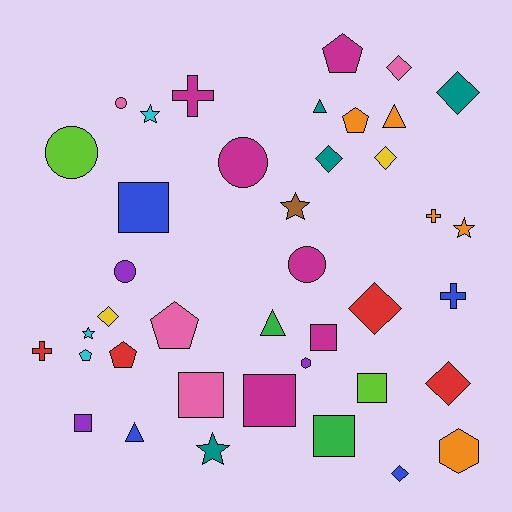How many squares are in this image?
There are 7 squares.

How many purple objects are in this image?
There are 3 purple objects.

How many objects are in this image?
There are 40 objects.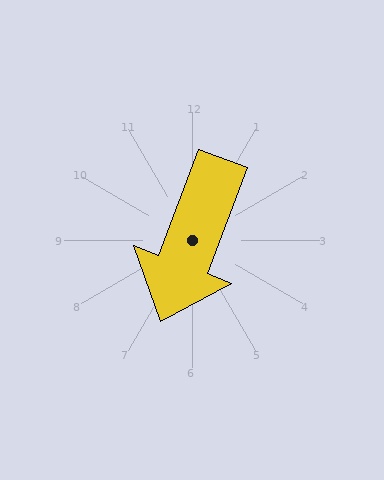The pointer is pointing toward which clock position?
Roughly 7 o'clock.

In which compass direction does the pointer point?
South.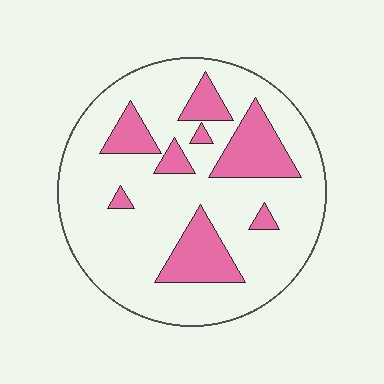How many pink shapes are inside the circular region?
8.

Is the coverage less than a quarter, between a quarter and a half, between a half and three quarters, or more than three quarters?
Less than a quarter.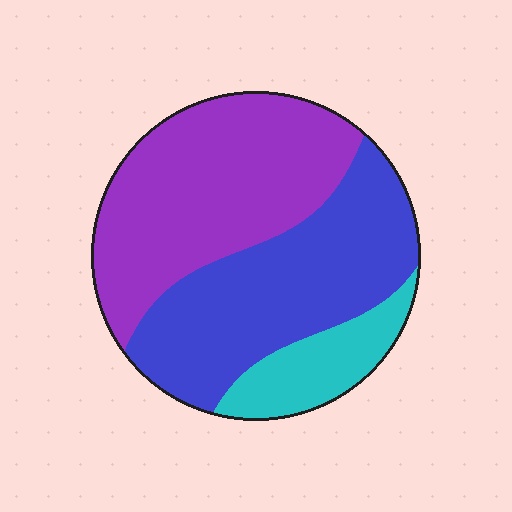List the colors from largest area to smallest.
From largest to smallest: purple, blue, cyan.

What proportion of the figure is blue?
Blue covers 41% of the figure.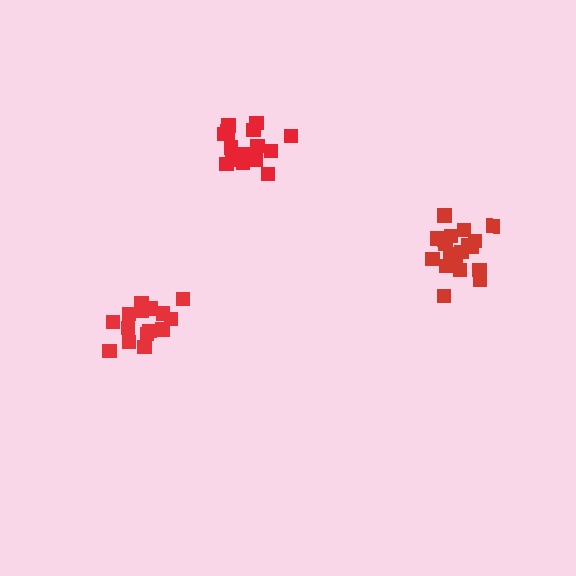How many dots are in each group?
Group 1: 18 dots, Group 2: 19 dots, Group 3: 15 dots (52 total).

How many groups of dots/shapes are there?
There are 3 groups.